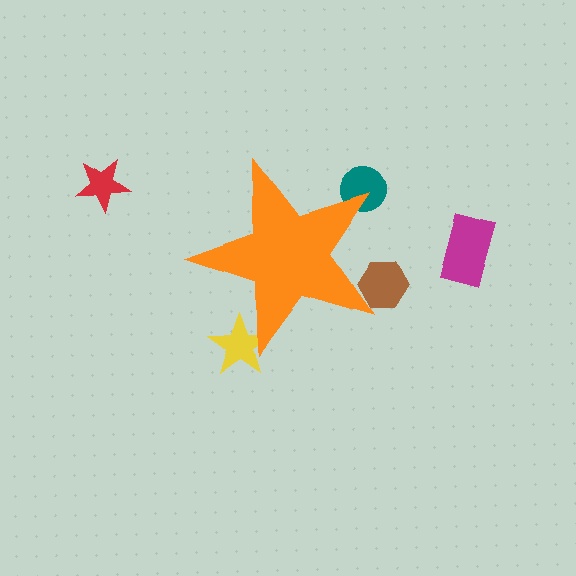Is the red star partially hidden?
No, the red star is fully visible.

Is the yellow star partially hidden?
Yes, the yellow star is partially hidden behind the orange star.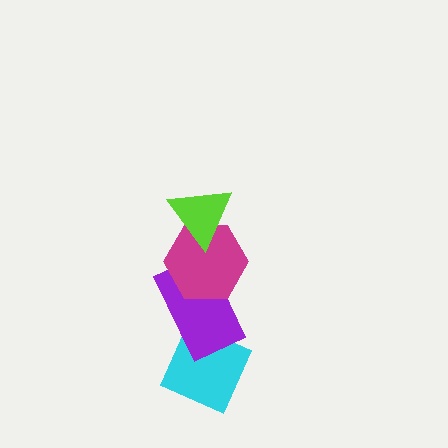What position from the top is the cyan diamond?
The cyan diamond is 4th from the top.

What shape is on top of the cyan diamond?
The purple rectangle is on top of the cyan diamond.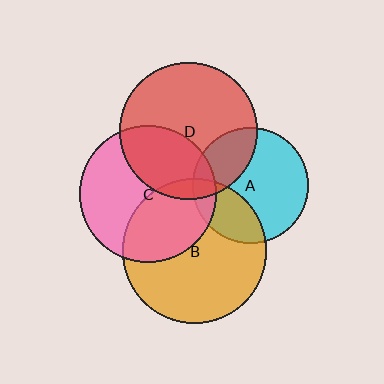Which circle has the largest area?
Circle B (orange).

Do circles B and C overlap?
Yes.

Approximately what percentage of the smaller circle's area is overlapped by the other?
Approximately 40%.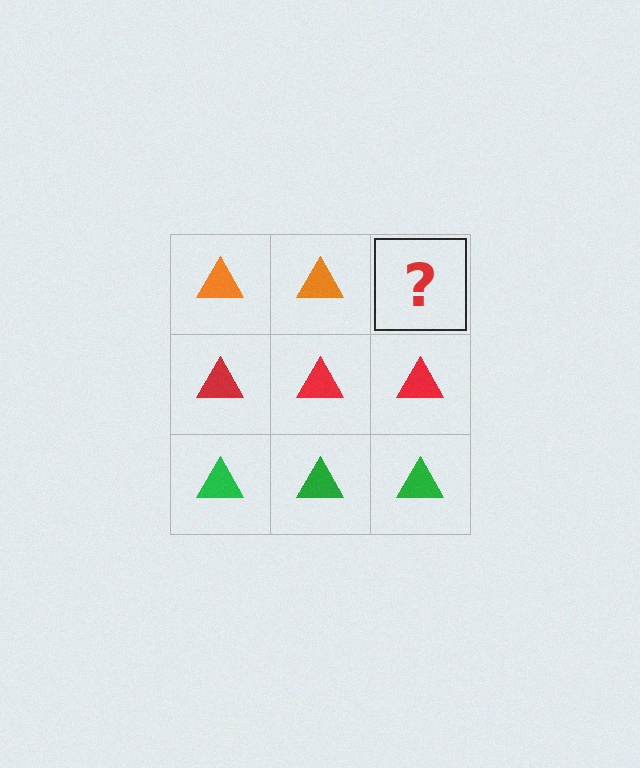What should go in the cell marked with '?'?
The missing cell should contain an orange triangle.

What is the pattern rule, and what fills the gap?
The rule is that each row has a consistent color. The gap should be filled with an orange triangle.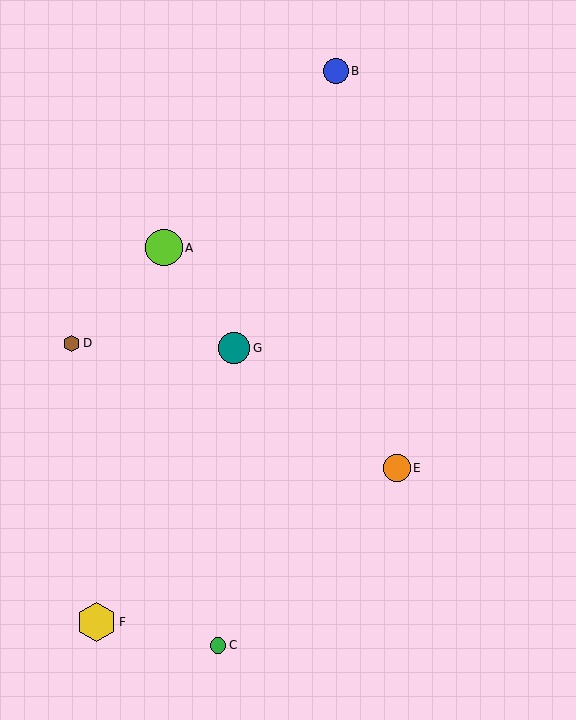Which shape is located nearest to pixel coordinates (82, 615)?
The yellow hexagon (labeled F) at (96, 622) is nearest to that location.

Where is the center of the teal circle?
The center of the teal circle is at (234, 348).